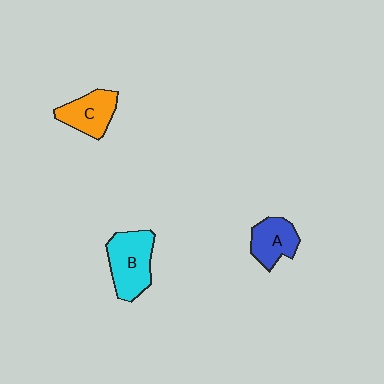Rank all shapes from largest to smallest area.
From largest to smallest: B (cyan), C (orange), A (blue).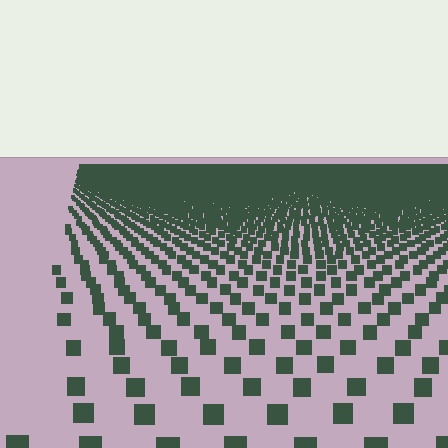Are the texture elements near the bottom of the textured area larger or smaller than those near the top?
Larger. Near the bottom, elements are closer to the viewer and appear at a bigger on-screen size.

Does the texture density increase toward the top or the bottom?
Density increases toward the top.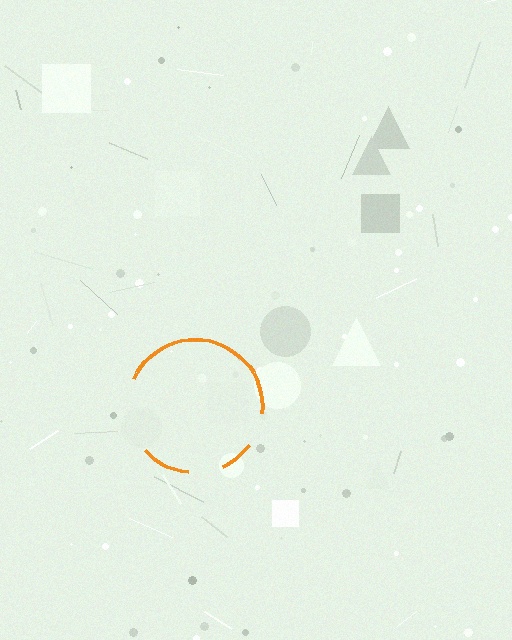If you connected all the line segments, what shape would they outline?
They would outline a circle.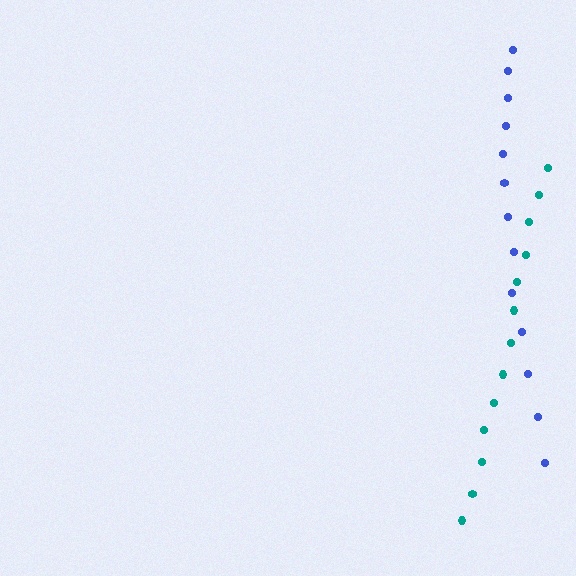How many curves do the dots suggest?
There are 2 distinct paths.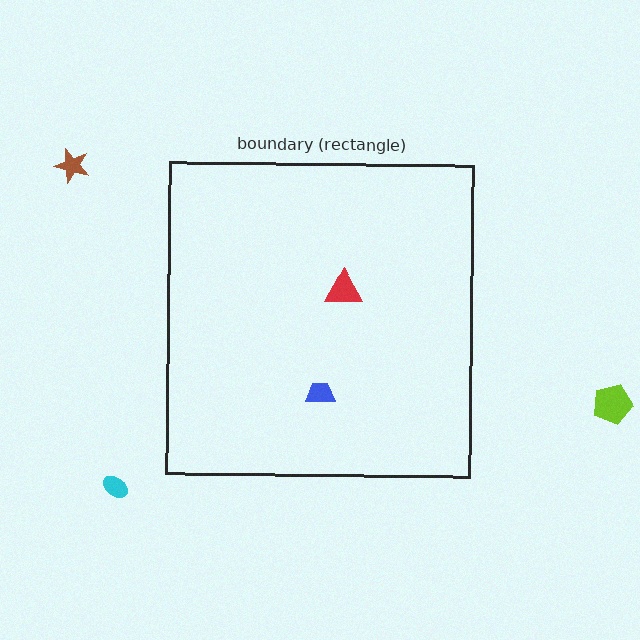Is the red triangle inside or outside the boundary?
Inside.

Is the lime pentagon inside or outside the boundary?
Outside.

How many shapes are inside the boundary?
2 inside, 3 outside.